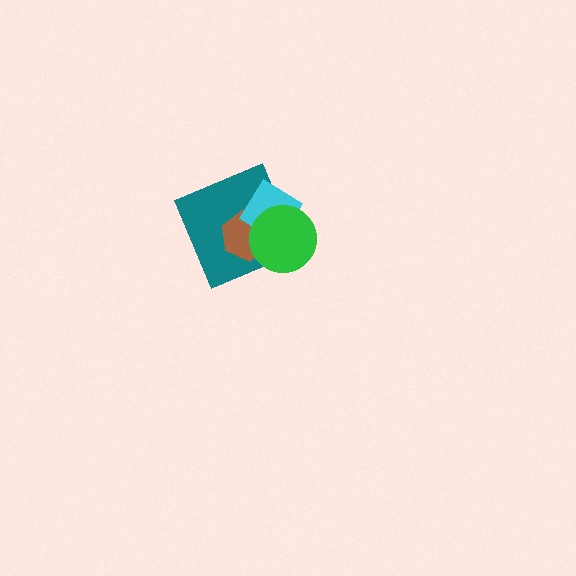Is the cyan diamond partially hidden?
Yes, it is partially covered by another shape.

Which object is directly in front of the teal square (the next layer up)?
The brown hexagon is directly in front of the teal square.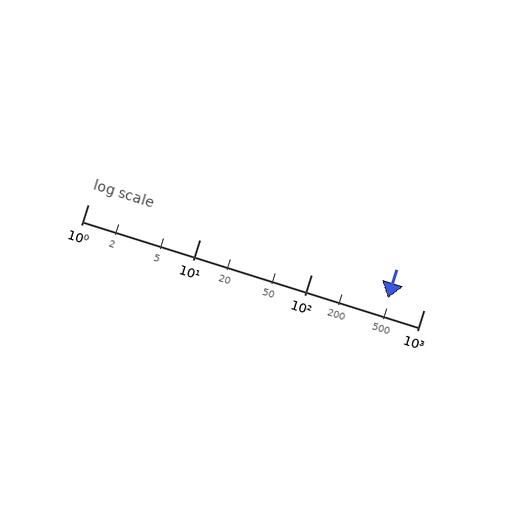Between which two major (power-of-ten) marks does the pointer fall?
The pointer is between 100 and 1000.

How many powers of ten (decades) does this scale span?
The scale spans 3 decades, from 1 to 1000.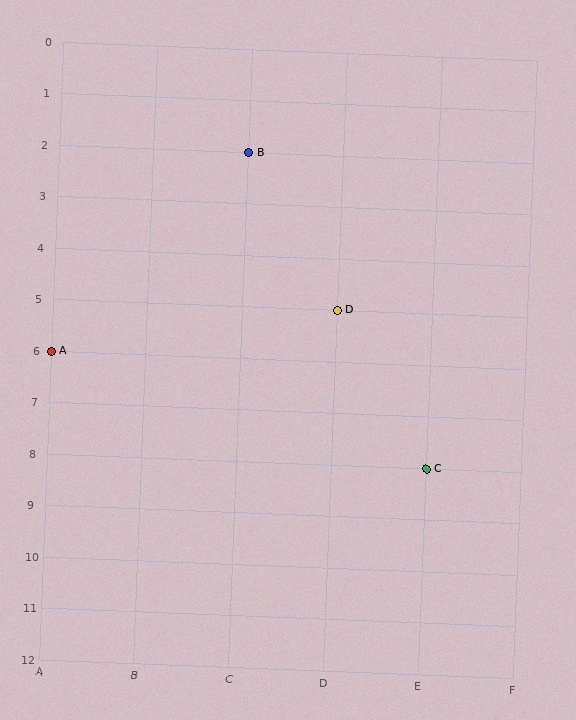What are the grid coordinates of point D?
Point D is at grid coordinates (D, 5).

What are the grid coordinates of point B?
Point B is at grid coordinates (C, 2).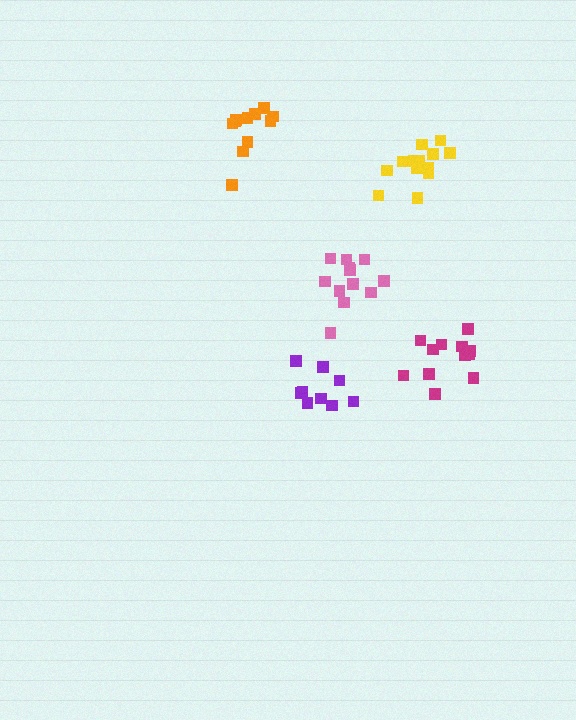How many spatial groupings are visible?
There are 5 spatial groupings.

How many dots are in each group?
Group 1: 11 dots, Group 2: 12 dots, Group 3: 9 dots, Group 4: 13 dots, Group 5: 12 dots (57 total).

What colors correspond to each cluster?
The clusters are colored: orange, magenta, purple, yellow, pink.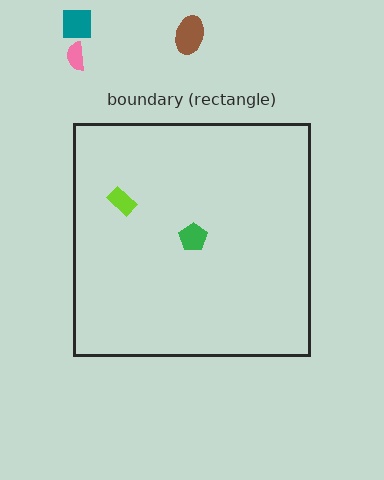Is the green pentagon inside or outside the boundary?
Inside.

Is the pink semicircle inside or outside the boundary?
Outside.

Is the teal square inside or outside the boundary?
Outside.